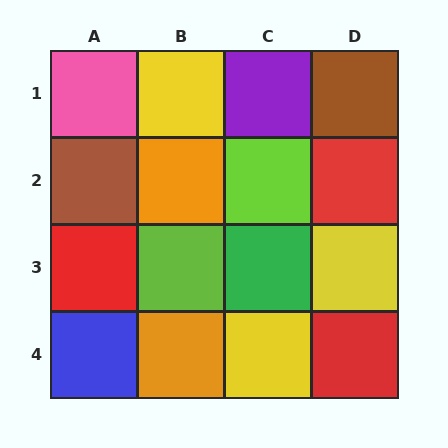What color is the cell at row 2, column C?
Lime.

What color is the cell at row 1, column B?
Yellow.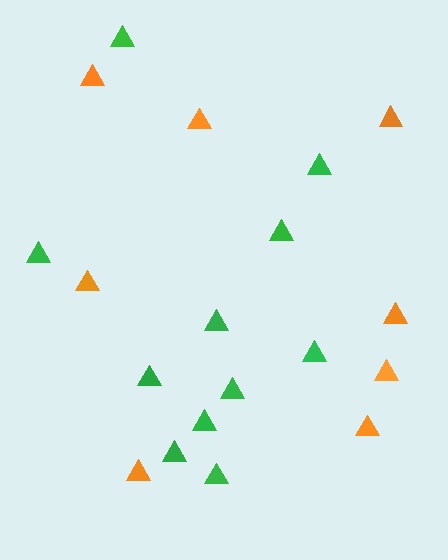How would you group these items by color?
There are 2 groups: one group of orange triangles (8) and one group of green triangles (11).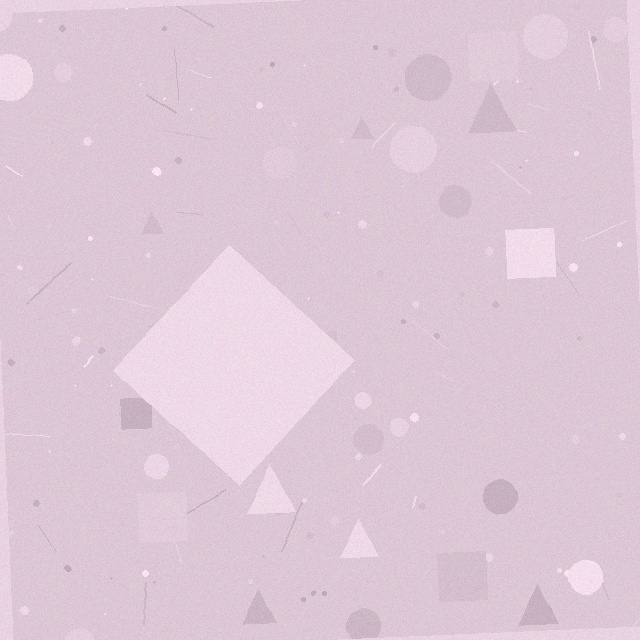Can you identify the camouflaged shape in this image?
The camouflaged shape is a diamond.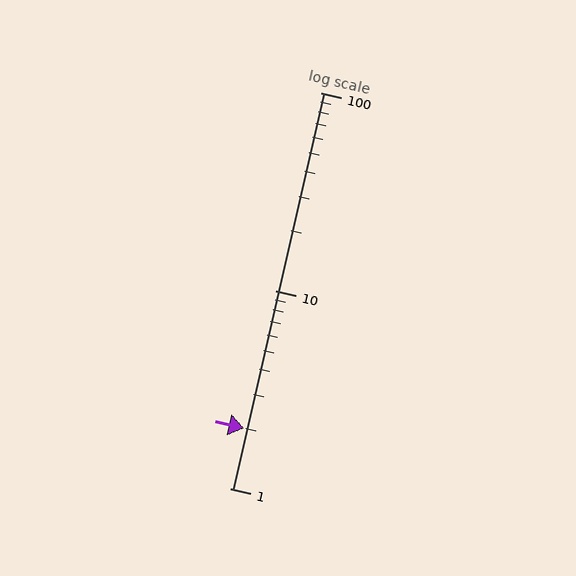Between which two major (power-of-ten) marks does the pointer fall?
The pointer is between 1 and 10.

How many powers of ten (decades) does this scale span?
The scale spans 2 decades, from 1 to 100.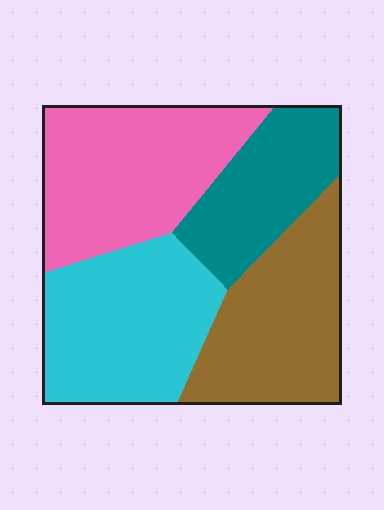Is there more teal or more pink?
Pink.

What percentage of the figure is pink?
Pink takes up between a sixth and a third of the figure.